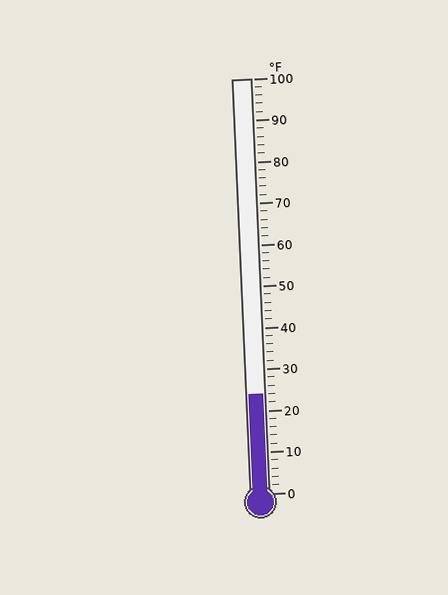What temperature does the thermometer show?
The thermometer shows approximately 24°F.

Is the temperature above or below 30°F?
The temperature is below 30°F.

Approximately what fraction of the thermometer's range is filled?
The thermometer is filled to approximately 25% of its range.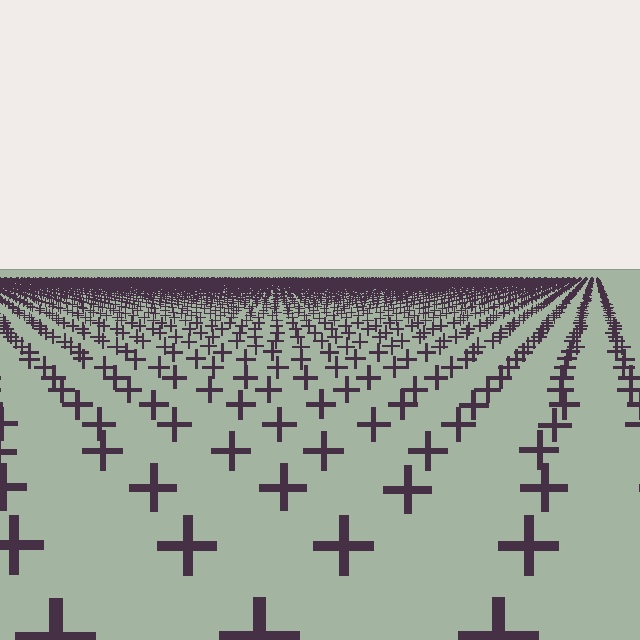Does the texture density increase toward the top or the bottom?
Density increases toward the top.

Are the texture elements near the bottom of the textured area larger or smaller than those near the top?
Larger. Near the bottom, elements are closer to the viewer and appear at a bigger on-screen size.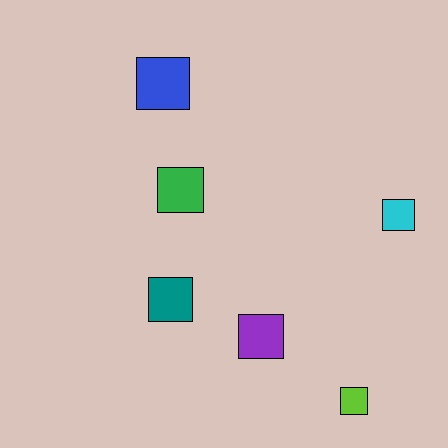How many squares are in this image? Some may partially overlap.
There are 6 squares.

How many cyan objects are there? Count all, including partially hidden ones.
There is 1 cyan object.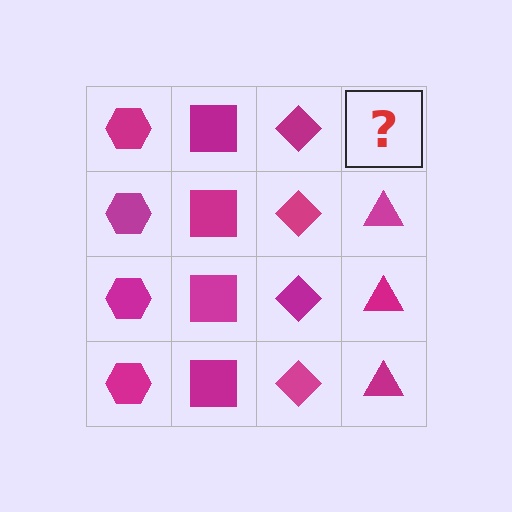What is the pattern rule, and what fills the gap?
The rule is that each column has a consistent shape. The gap should be filled with a magenta triangle.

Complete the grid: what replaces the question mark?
The question mark should be replaced with a magenta triangle.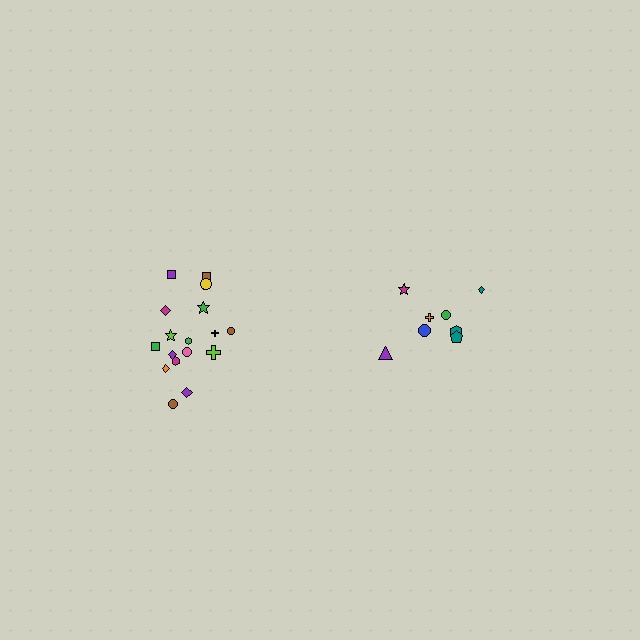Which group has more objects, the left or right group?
The left group.